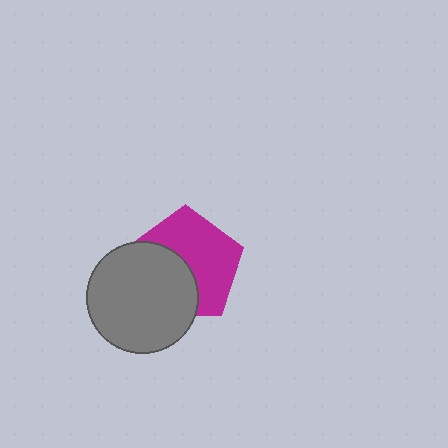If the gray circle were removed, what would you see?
You would see the complete magenta pentagon.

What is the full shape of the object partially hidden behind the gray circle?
The partially hidden object is a magenta pentagon.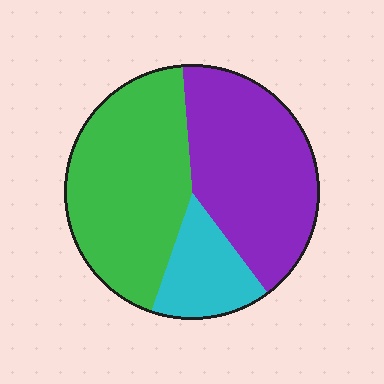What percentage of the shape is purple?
Purple takes up between a quarter and a half of the shape.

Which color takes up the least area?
Cyan, at roughly 15%.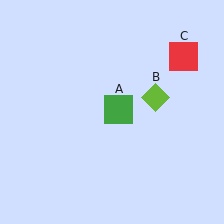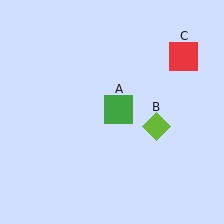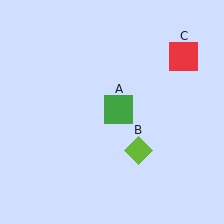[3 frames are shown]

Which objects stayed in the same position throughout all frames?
Green square (object A) and red square (object C) remained stationary.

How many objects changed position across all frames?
1 object changed position: lime diamond (object B).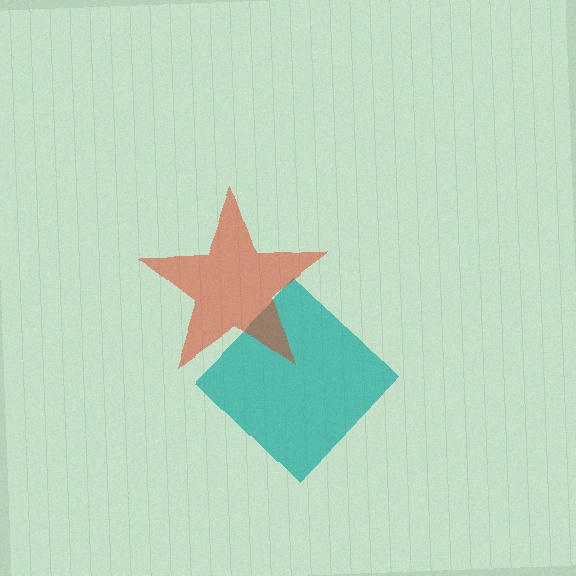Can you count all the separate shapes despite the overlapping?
Yes, there are 2 separate shapes.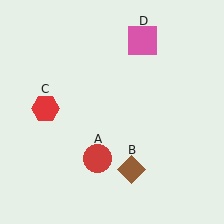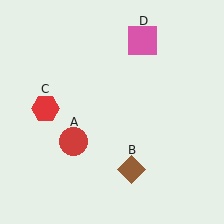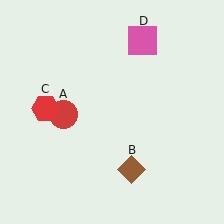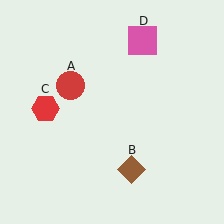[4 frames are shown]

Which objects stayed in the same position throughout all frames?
Brown diamond (object B) and red hexagon (object C) and pink square (object D) remained stationary.